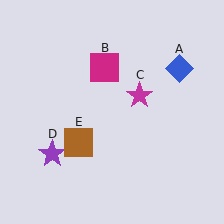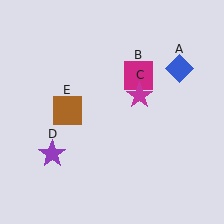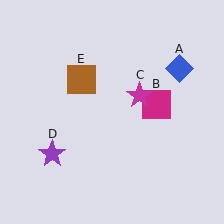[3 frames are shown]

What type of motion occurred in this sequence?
The magenta square (object B), brown square (object E) rotated clockwise around the center of the scene.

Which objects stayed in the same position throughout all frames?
Blue diamond (object A) and magenta star (object C) and purple star (object D) remained stationary.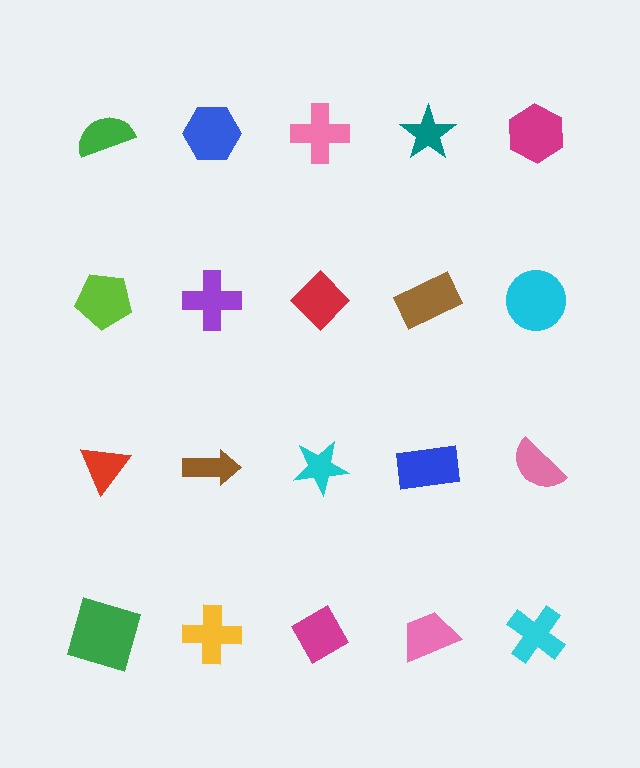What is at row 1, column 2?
A blue hexagon.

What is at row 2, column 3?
A red diamond.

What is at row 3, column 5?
A pink semicircle.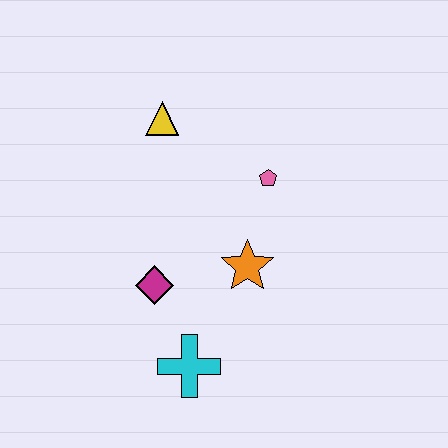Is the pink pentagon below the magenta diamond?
No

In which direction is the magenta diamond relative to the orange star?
The magenta diamond is to the left of the orange star.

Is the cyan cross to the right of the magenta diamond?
Yes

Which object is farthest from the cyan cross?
The yellow triangle is farthest from the cyan cross.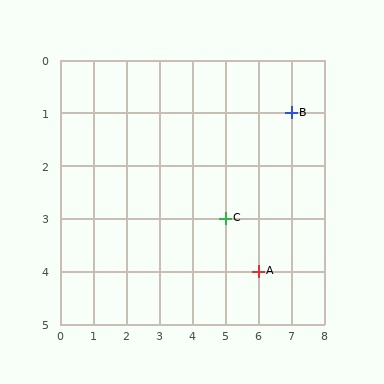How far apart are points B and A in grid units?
Points B and A are 1 column and 3 rows apart (about 3.2 grid units diagonally).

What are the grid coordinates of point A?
Point A is at grid coordinates (6, 4).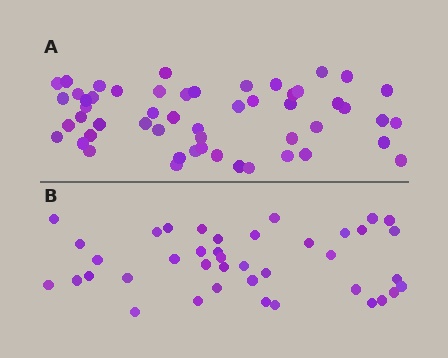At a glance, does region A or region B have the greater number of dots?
Region A (the top region) has more dots.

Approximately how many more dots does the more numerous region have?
Region A has approximately 15 more dots than region B.